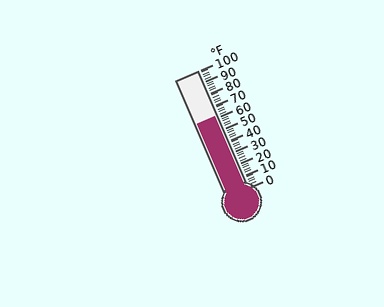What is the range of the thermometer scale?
The thermometer scale ranges from 0°F to 100°F.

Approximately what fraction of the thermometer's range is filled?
The thermometer is filled to approximately 60% of its range.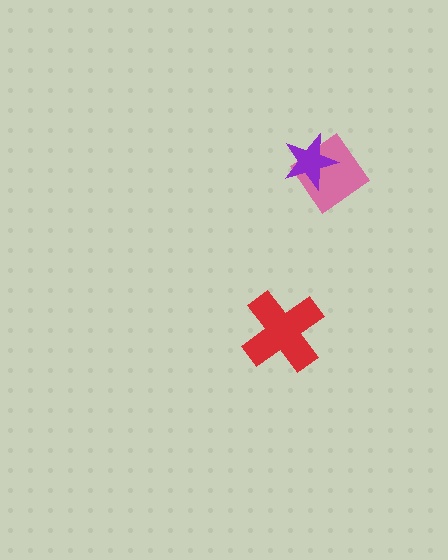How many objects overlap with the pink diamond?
1 object overlaps with the pink diamond.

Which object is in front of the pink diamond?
The purple star is in front of the pink diamond.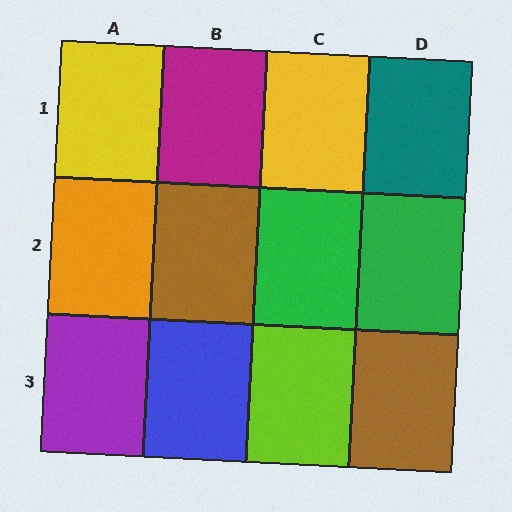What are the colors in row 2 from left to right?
Orange, brown, green, green.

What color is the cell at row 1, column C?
Yellow.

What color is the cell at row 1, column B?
Magenta.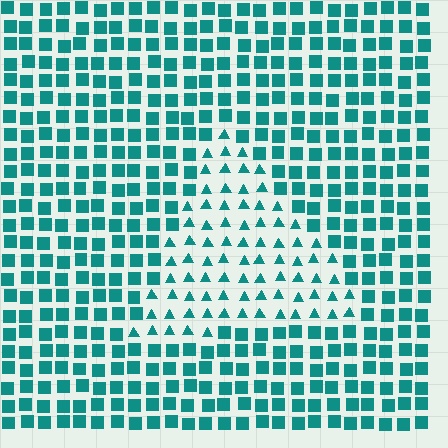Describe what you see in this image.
The image is filled with small teal elements arranged in a uniform grid. A triangle-shaped region contains triangles, while the surrounding area contains squares. The boundary is defined purely by the change in element shape.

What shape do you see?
I see a triangle.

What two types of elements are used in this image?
The image uses triangles inside the triangle region and squares outside it.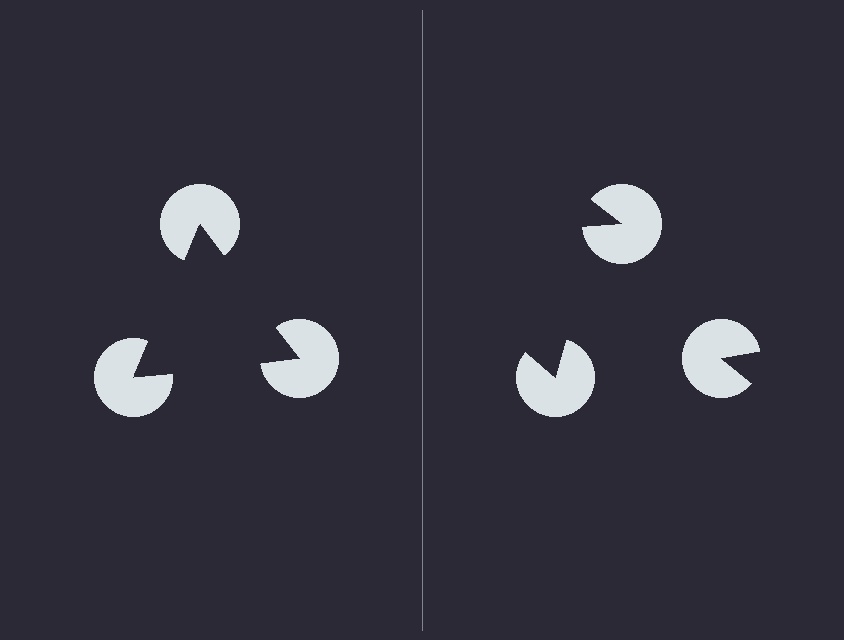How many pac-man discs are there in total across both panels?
6 — 3 on each side.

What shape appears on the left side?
An illusory triangle.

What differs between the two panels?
The pac-man discs are positioned identically on both sides; only the wedge orientations differ. On the left they align to a triangle; on the right they are misaligned.